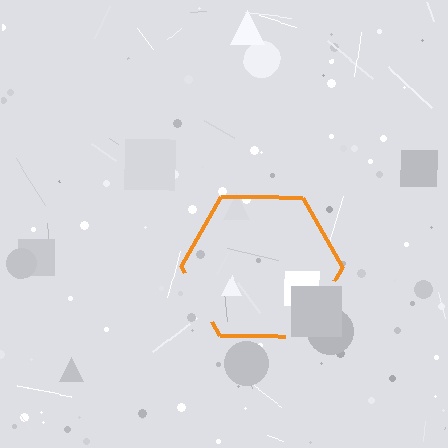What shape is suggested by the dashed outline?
The dashed outline suggests a hexagon.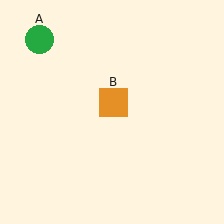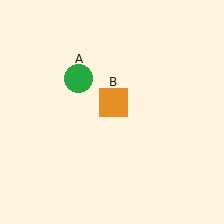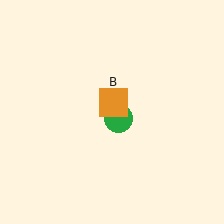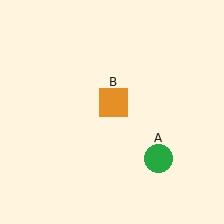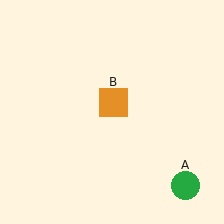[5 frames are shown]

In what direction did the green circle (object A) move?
The green circle (object A) moved down and to the right.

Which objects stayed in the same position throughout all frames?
Orange square (object B) remained stationary.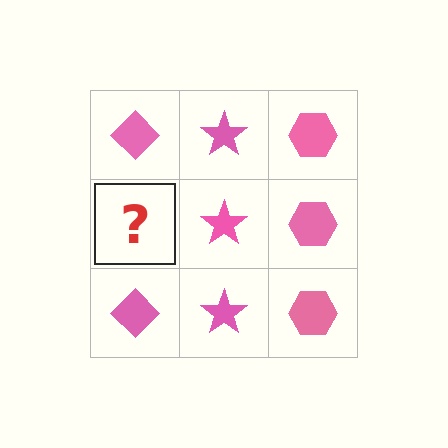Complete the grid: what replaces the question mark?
The question mark should be replaced with a pink diamond.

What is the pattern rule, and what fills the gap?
The rule is that each column has a consistent shape. The gap should be filled with a pink diamond.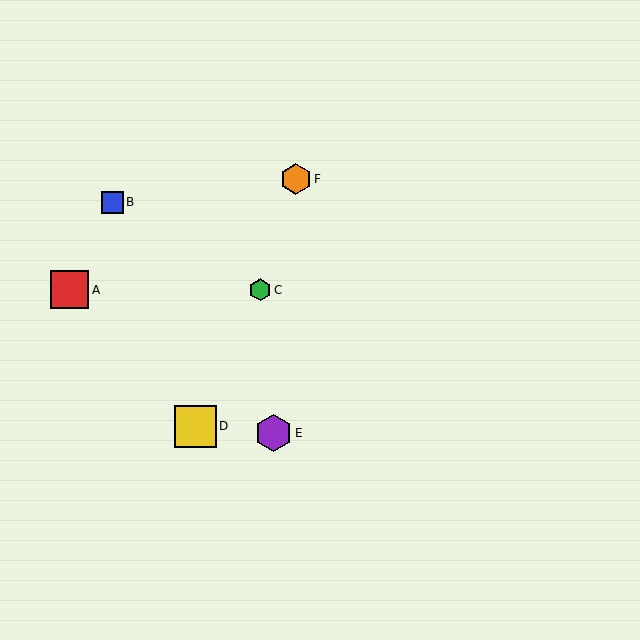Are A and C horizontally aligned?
Yes, both are at y≈290.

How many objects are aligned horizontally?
2 objects (A, C) are aligned horizontally.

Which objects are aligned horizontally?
Objects A, C are aligned horizontally.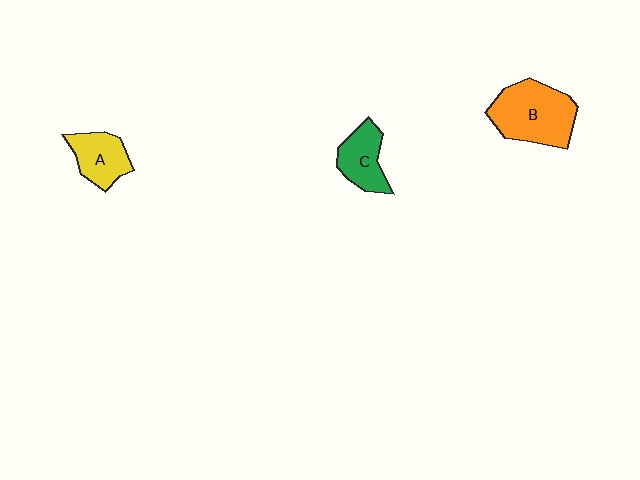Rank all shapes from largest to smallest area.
From largest to smallest: B (orange), C (green), A (yellow).